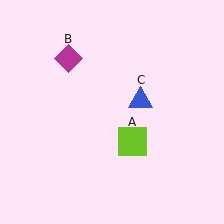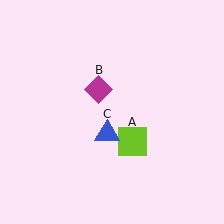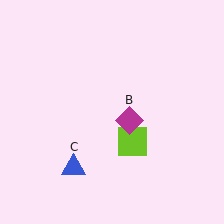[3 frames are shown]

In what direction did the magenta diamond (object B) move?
The magenta diamond (object B) moved down and to the right.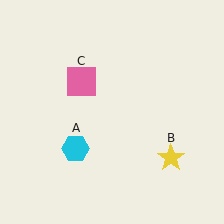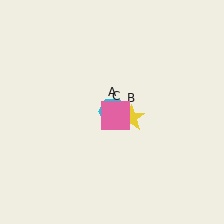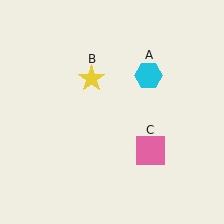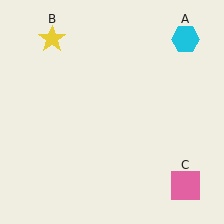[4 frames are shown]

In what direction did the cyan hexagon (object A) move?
The cyan hexagon (object A) moved up and to the right.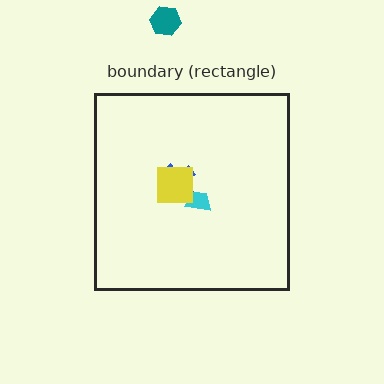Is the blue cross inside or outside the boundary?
Inside.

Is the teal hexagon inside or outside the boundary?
Outside.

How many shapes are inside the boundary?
3 inside, 1 outside.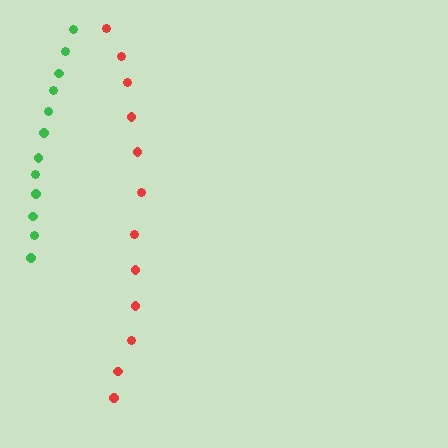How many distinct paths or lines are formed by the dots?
There are 2 distinct paths.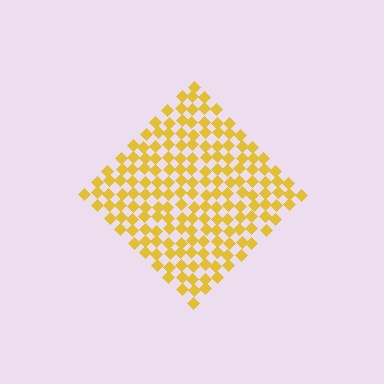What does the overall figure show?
The overall figure shows a diamond.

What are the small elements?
The small elements are diamonds.